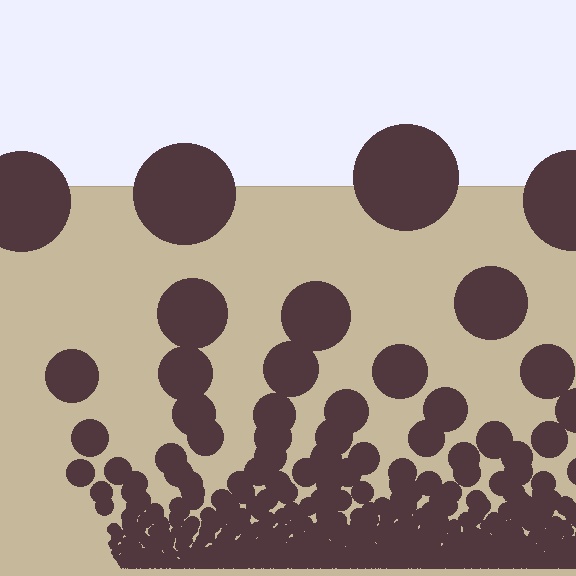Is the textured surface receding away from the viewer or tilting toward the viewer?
The surface appears to tilt toward the viewer. Texture elements get larger and sparser toward the top.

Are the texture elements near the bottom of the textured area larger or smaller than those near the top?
Smaller. The gradient is inverted — elements near the bottom are smaller and denser.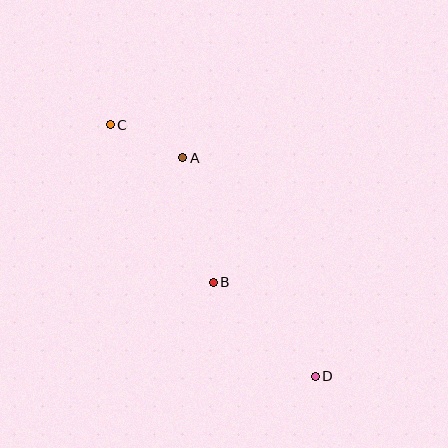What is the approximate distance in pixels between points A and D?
The distance between A and D is approximately 256 pixels.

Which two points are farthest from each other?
Points C and D are farthest from each other.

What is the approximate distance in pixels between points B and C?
The distance between B and C is approximately 188 pixels.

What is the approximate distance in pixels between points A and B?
The distance between A and B is approximately 128 pixels.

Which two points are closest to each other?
Points A and C are closest to each other.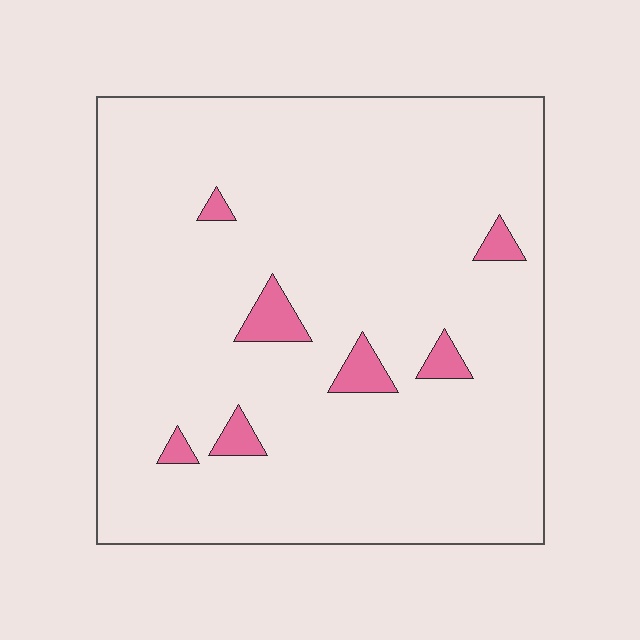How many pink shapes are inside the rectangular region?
7.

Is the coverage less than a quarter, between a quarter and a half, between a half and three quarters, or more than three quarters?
Less than a quarter.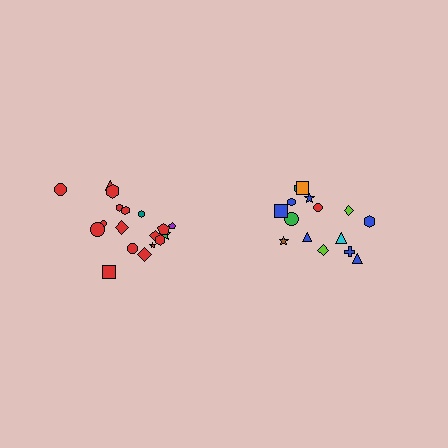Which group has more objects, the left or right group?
The left group.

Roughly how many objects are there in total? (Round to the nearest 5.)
Roughly 35 objects in total.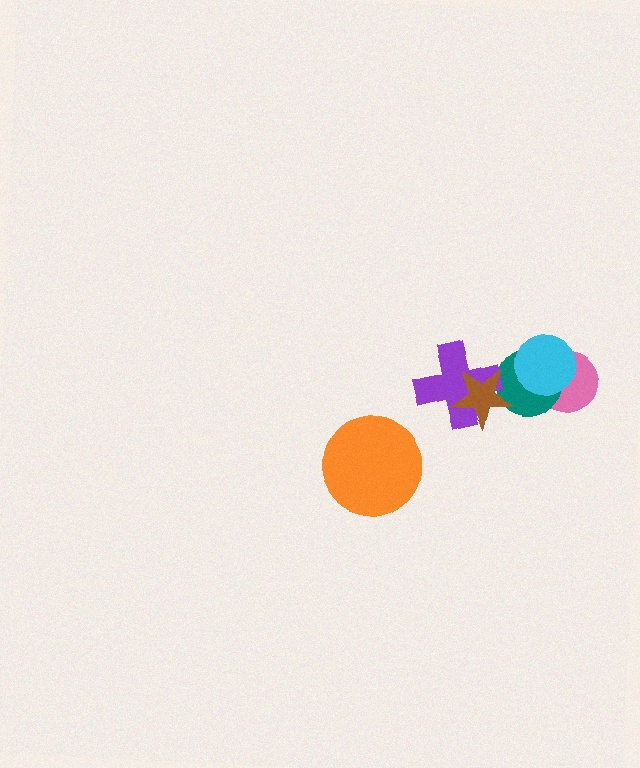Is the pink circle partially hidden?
Yes, it is partially covered by another shape.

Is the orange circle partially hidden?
No, no other shape covers it.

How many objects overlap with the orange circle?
0 objects overlap with the orange circle.